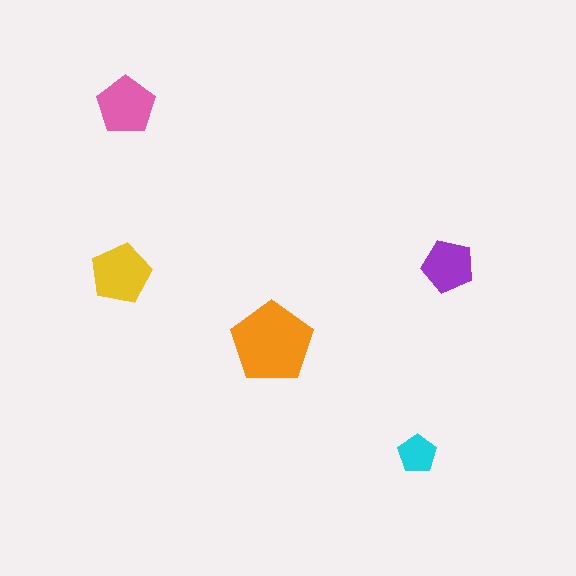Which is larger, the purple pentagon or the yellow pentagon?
The yellow one.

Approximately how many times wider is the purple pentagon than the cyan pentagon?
About 1.5 times wider.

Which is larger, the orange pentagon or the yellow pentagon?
The orange one.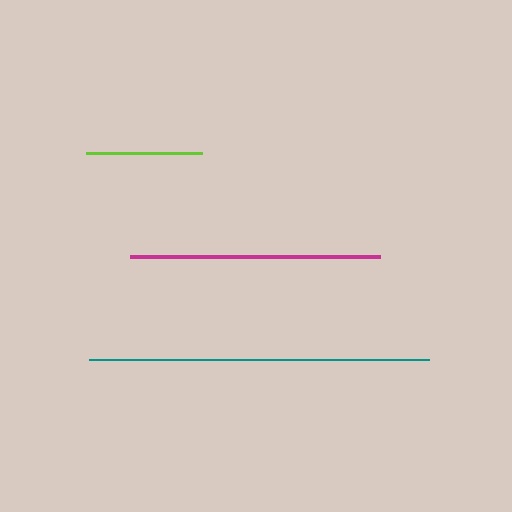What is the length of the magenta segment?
The magenta segment is approximately 250 pixels long.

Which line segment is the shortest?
The lime line is the shortest at approximately 115 pixels.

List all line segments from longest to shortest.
From longest to shortest: teal, magenta, lime.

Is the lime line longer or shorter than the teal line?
The teal line is longer than the lime line.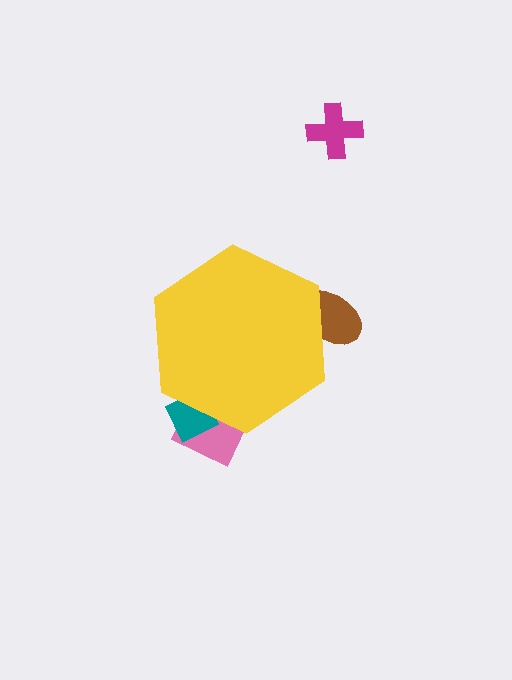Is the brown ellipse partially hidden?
Yes, the brown ellipse is partially hidden behind the yellow hexagon.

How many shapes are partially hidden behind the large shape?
3 shapes are partially hidden.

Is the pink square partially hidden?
Yes, the pink square is partially hidden behind the yellow hexagon.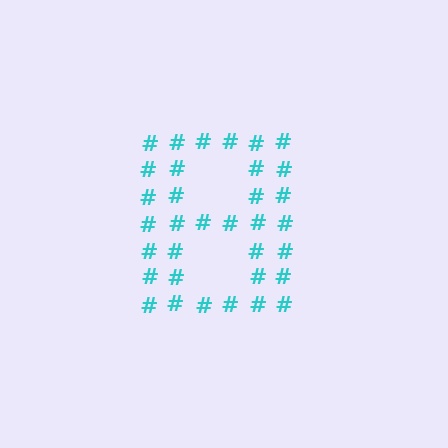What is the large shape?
The large shape is the letter B.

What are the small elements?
The small elements are hash symbols.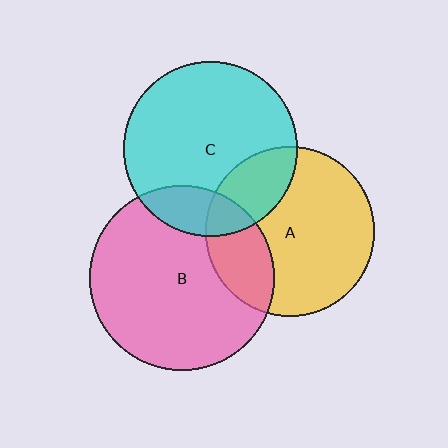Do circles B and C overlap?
Yes.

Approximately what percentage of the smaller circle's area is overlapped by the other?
Approximately 15%.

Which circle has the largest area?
Circle B (pink).